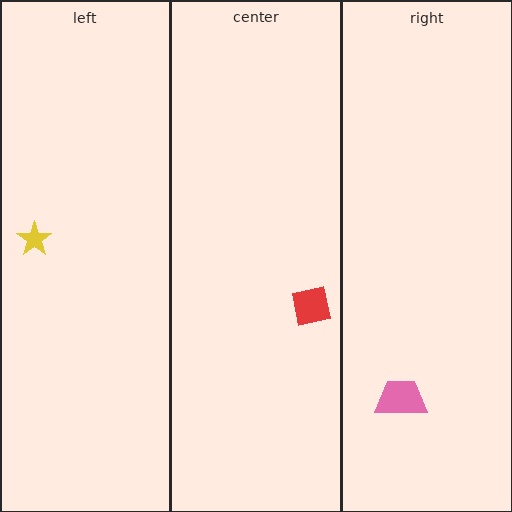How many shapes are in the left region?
1.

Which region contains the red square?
The center region.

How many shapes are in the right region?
1.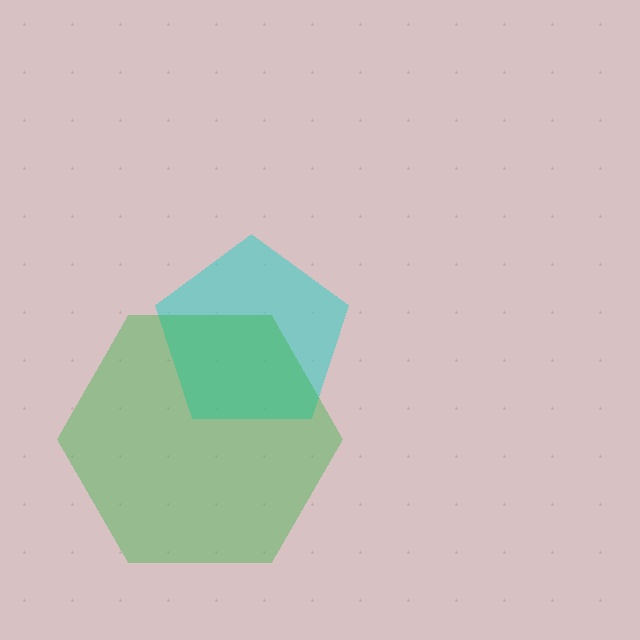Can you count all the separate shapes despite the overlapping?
Yes, there are 2 separate shapes.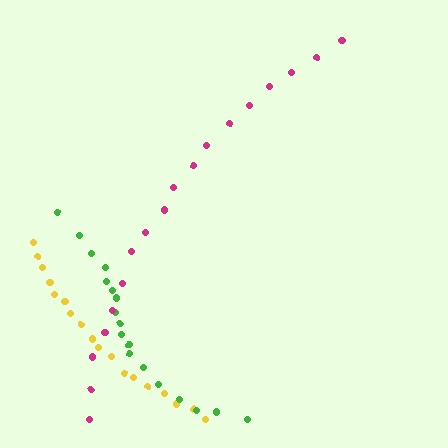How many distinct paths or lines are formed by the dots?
There are 3 distinct paths.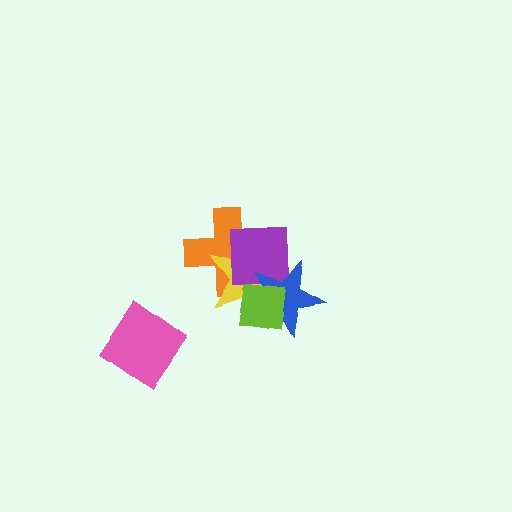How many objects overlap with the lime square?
4 objects overlap with the lime square.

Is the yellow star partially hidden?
Yes, it is partially covered by another shape.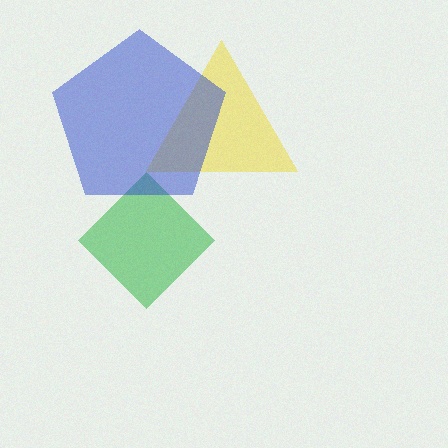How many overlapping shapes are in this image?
There are 3 overlapping shapes in the image.